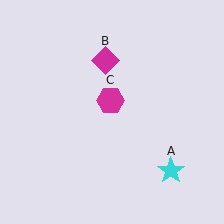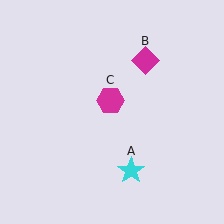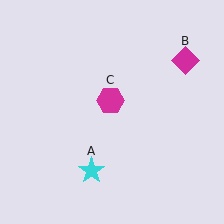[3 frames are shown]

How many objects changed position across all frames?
2 objects changed position: cyan star (object A), magenta diamond (object B).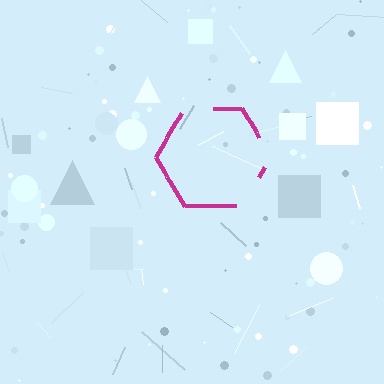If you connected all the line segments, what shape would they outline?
They would outline a hexagon.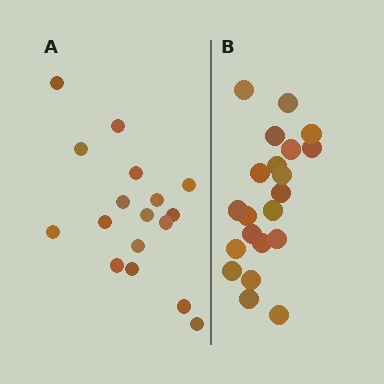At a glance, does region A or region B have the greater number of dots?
Region B (the right region) has more dots.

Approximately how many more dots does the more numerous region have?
Region B has about 4 more dots than region A.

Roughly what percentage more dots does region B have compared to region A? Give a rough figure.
About 25% more.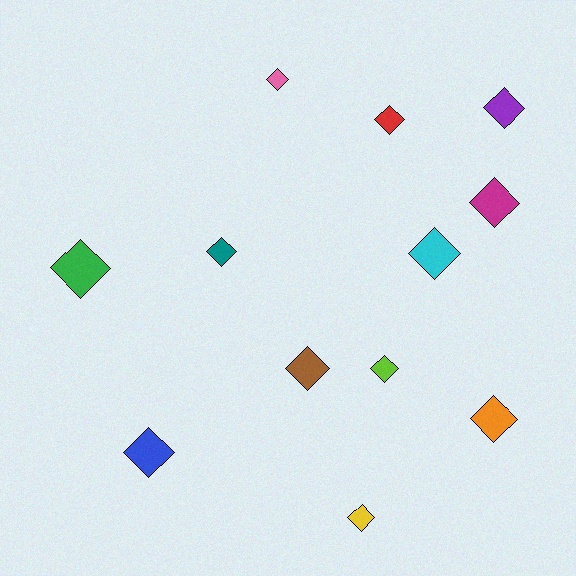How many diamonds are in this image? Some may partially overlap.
There are 12 diamonds.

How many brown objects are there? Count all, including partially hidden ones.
There is 1 brown object.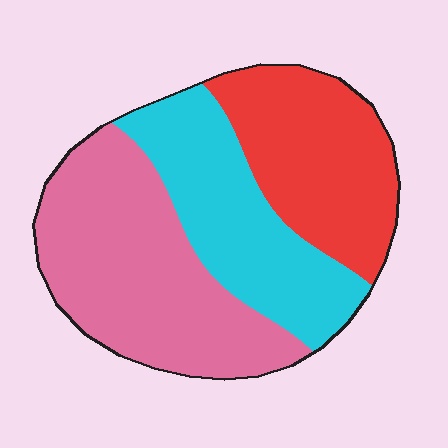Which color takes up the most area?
Pink, at roughly 40%.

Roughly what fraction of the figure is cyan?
Cyan covers around 30% of the figure.